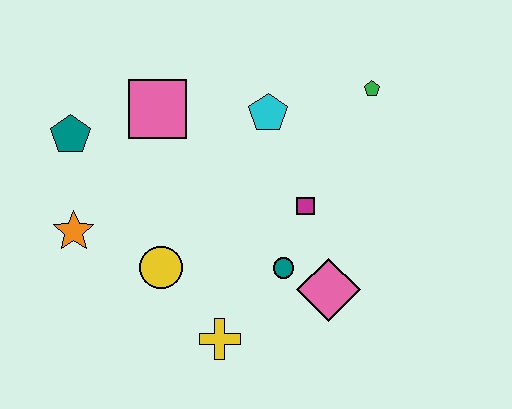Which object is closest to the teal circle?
The pink diamond is closest to the teal circle.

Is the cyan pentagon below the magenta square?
No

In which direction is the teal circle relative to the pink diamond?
The teal circle is to the left of the pink diamond.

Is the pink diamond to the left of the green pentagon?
Yes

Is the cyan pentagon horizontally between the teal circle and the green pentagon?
No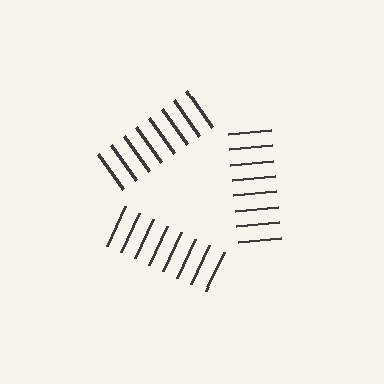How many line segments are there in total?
24 — 8 along each of the 3 edges.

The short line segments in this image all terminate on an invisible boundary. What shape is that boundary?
An illusory triangle — the line segments terminate on its edges but no continuous stroke is drawn.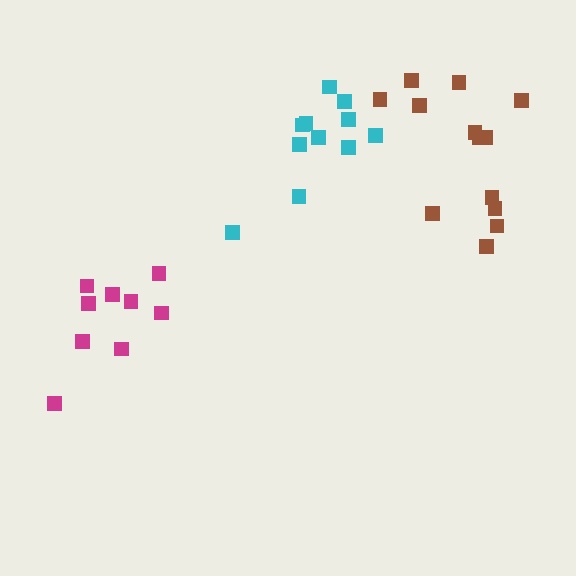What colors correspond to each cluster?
The clusters are colored: magenta, brown, cyan.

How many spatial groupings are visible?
There are 3 spatial groupings.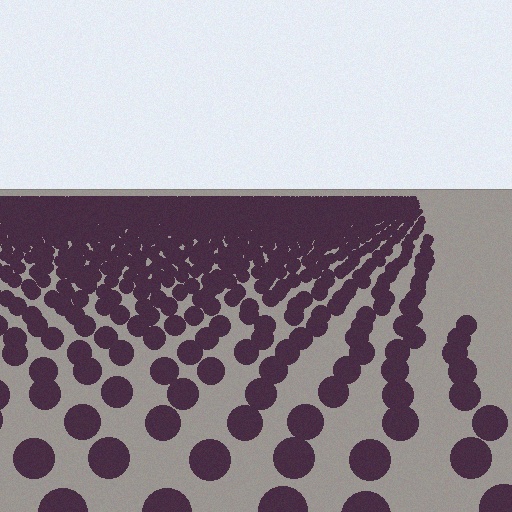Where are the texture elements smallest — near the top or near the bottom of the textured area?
Near the top.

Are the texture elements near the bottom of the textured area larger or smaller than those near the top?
Larger. Near the bottom, elements are closer to the viewer and appear at a bigger on-screen size.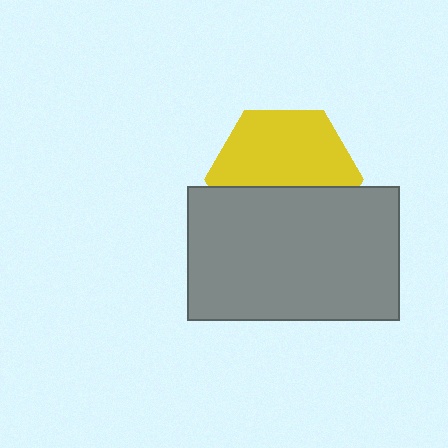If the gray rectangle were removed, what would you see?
You would see the complete yellow hexagon.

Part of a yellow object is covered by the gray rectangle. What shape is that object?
It is a hexagon.